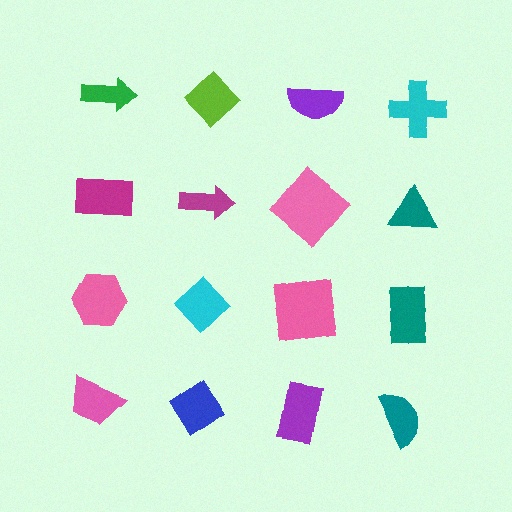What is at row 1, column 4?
A cyan cross.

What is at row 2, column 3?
A pink diamond.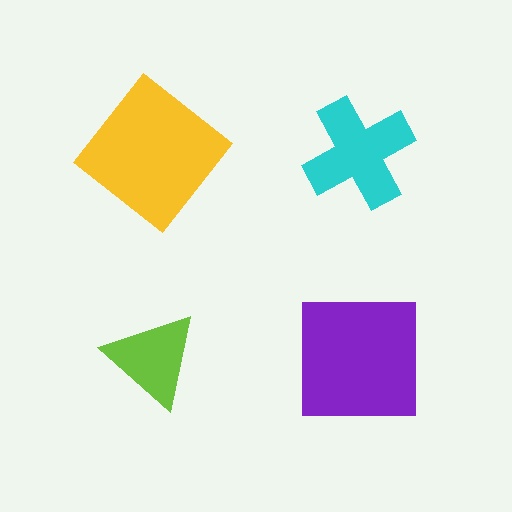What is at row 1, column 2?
A cyan cross.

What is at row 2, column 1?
A lime triangle.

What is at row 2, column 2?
A purple square.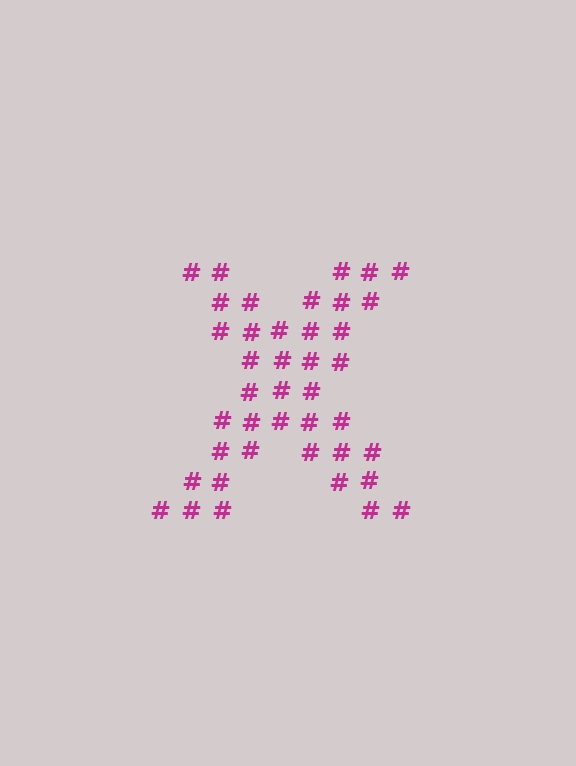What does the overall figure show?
The overall figure shows the letter X.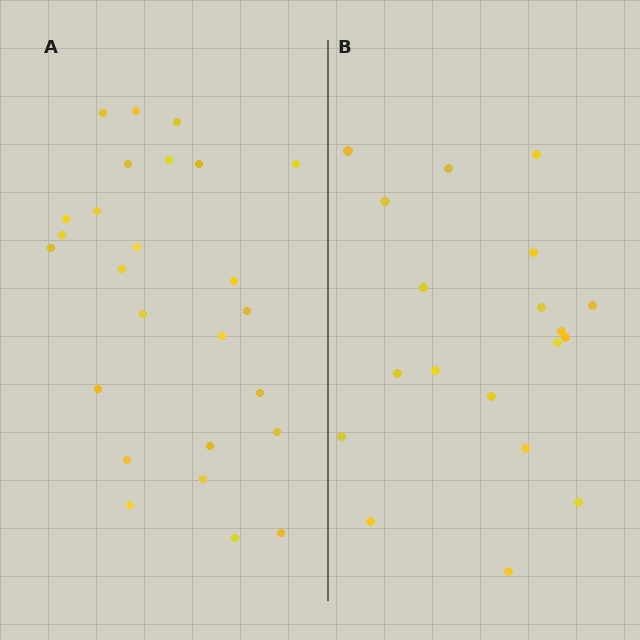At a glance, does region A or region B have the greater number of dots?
Region A (the left region) has more dots.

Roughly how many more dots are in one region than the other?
Region A has roughly 8 or so more dots than region B.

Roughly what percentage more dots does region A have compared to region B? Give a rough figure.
About 35% more.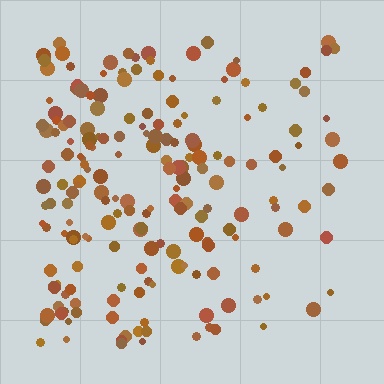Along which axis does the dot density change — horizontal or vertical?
Horizontal.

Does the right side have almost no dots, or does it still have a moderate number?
Still a moderate number, just noticeably fewer than the left.